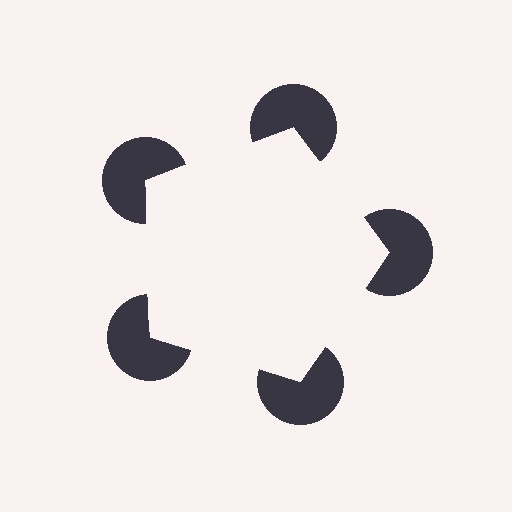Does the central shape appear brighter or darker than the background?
It typically appears slightly brighter than the background, even though no actual brightness change is drawn.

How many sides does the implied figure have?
5 sides.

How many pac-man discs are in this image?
There are 5 — one at each vertex of the illusory pentagon.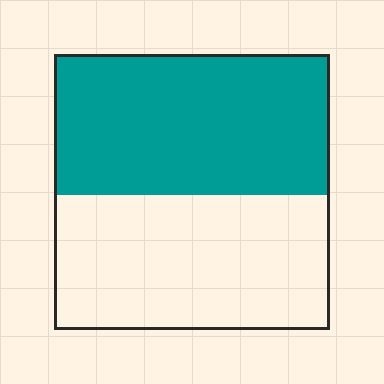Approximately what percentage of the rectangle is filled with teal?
Approximately 50%.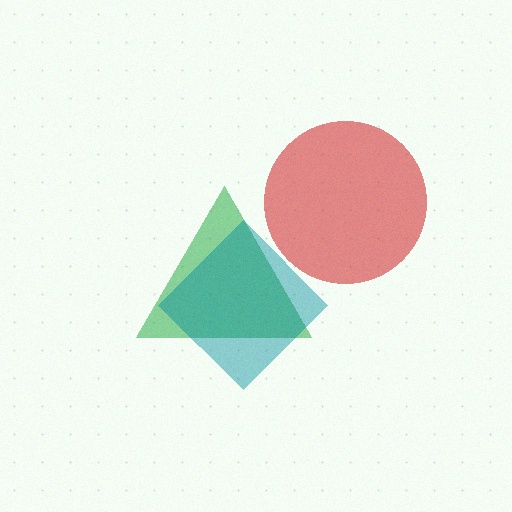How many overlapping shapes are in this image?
There are 3 overlapping shapes in the image.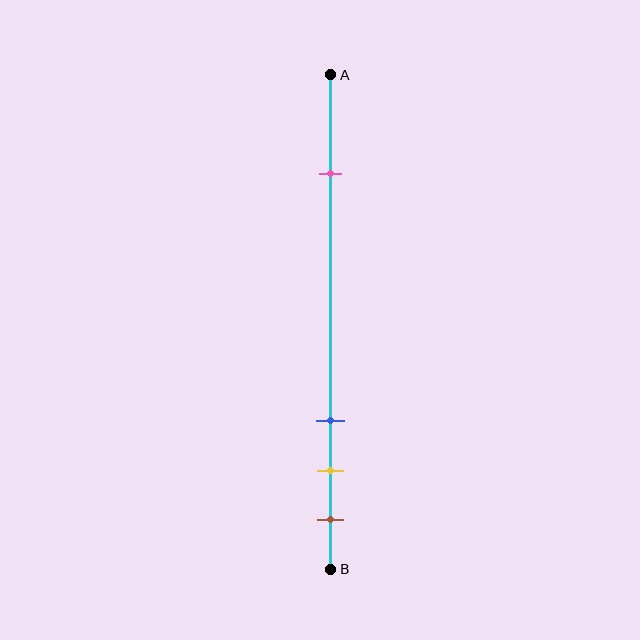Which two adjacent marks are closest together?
The yellow and brown marks are the closest adjacent pair.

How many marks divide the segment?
There are 4 marks dividing the segment.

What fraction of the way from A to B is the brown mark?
The brown mark is approximately 90% (0.9) of the way from A to B.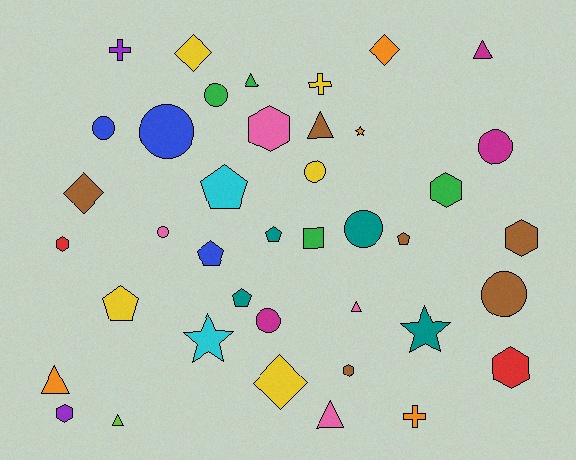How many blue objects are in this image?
There are 3 blue objects.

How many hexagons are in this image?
There are 7 hexagons.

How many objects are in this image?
There are 40 objects.